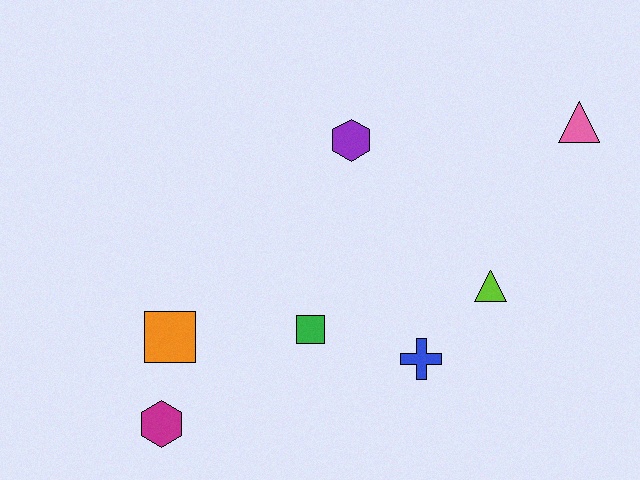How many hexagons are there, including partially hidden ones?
There are 2 hexagons.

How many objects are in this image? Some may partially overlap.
There are 7 objects.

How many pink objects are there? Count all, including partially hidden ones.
There is 1 pink object.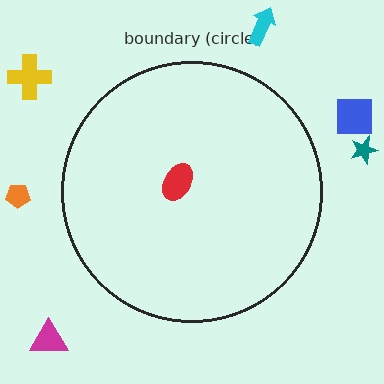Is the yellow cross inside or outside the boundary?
Outside.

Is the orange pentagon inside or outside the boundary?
Outside.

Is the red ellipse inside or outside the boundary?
Inside.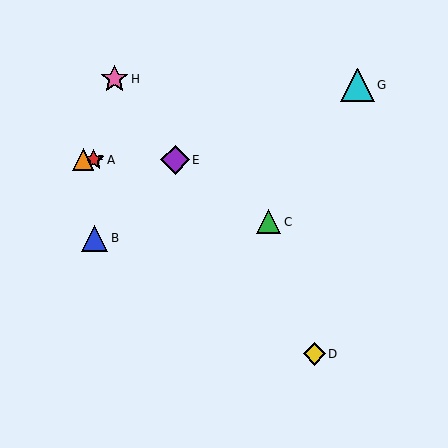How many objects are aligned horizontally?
3 objects (A, E, F) are aligned horizontally.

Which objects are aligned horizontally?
Objects A, E, F are aligned horizontally.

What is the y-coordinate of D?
Object D is at y≈354.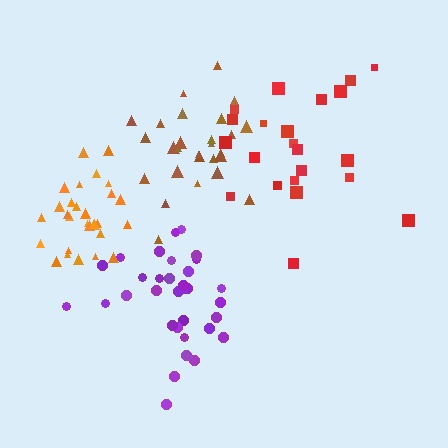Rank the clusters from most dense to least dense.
orange, brown, purple, red.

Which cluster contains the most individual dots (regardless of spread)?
Purple (33).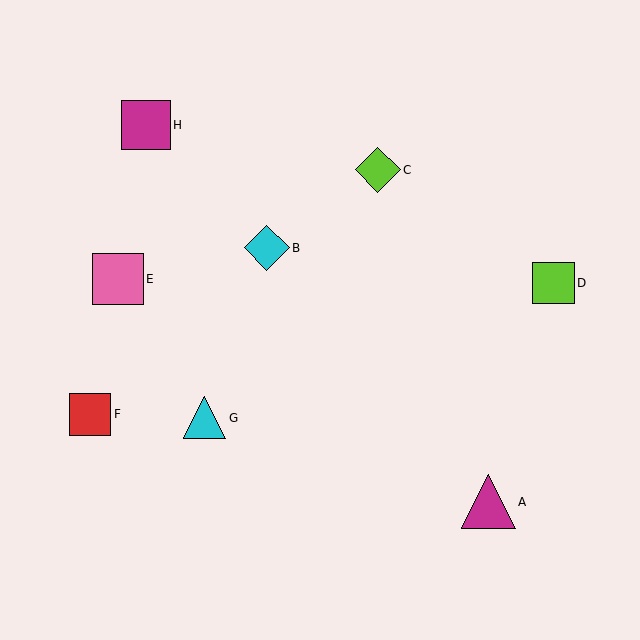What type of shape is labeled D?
Shape D is a lime square.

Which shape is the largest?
The magenta triangle (labeled A) is the largest.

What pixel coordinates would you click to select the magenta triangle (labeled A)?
Click at (488, 502) to select the magenta triangle A.